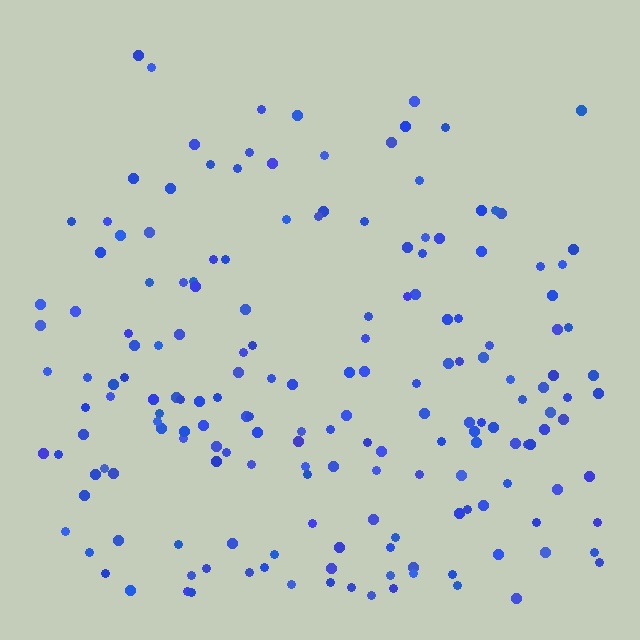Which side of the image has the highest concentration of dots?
The bottom.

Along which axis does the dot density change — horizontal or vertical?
Vertical.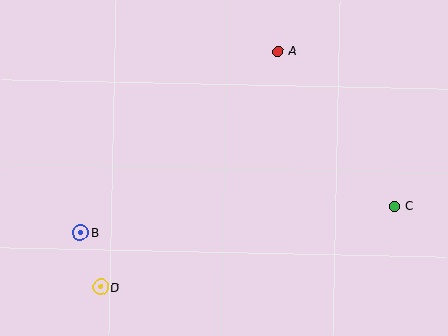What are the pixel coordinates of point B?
Point B is at (80, 233).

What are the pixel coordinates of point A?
Point A is at (278, 51).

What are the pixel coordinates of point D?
Point D is at (101, 287).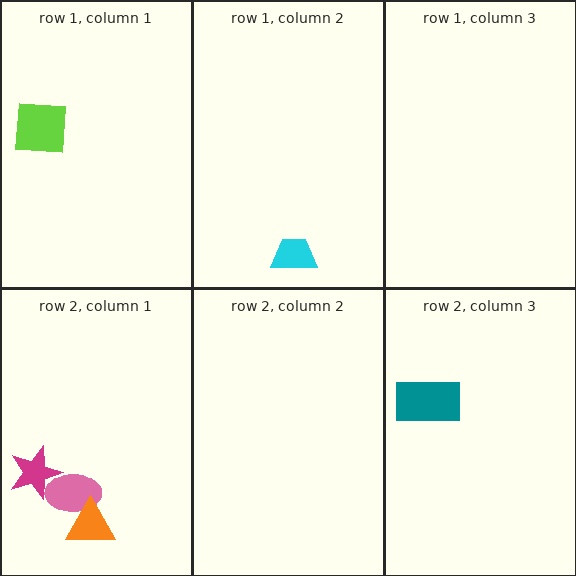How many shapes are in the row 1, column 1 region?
1.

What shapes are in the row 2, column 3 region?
The teal rectangle.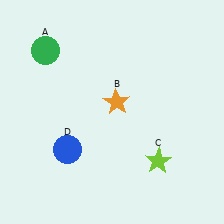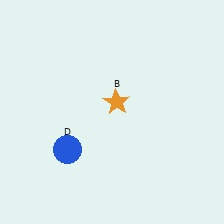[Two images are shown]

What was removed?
The green circle (A), the lime star (C) were removed in Image 2.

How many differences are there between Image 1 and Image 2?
There are 2 differences between the two images.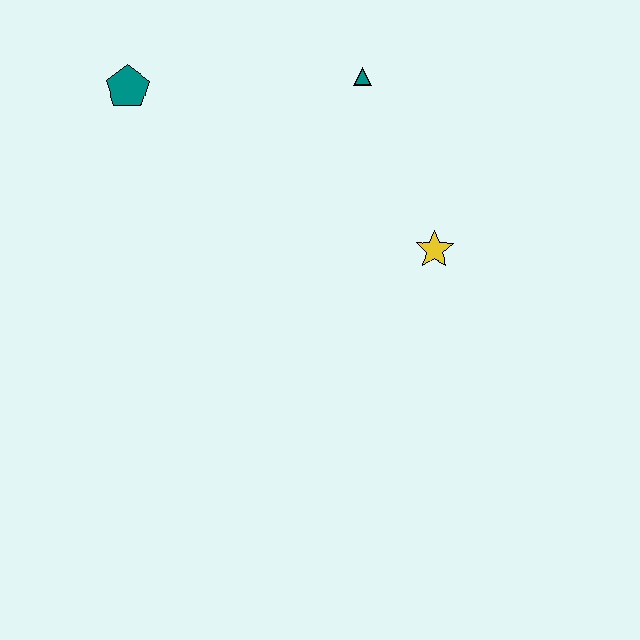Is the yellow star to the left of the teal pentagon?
No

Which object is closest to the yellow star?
The teal triangle is closest to the yellow star.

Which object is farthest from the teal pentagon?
The yellow star is farthest from the teal pentagon.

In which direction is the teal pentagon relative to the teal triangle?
The teal pentagon is to the left of the teal triangle.